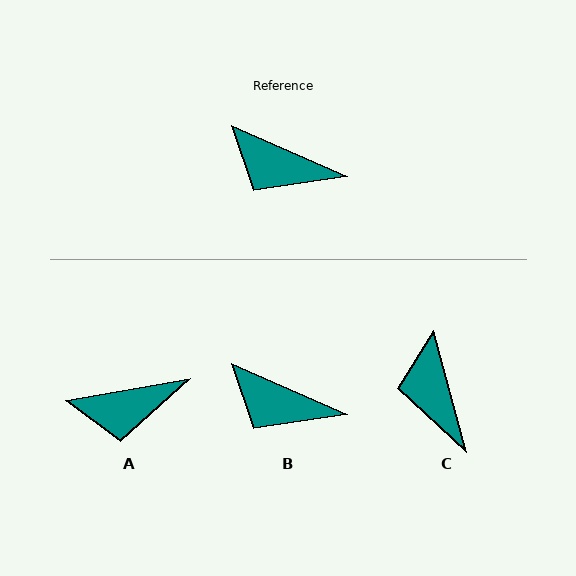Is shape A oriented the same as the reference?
No, it is off by about 34 degrees.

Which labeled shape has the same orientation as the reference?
B.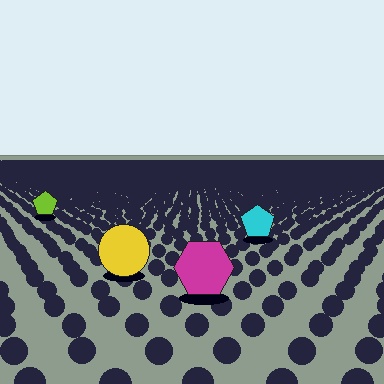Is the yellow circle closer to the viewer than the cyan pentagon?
Yes. The yellow circle is closer — you can tell from the texture gradient: the ground texture is coarser near it.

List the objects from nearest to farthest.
From nearest to farthest: the magenta hexagon, the yellow circle, the cyan pentagon, the lime pentagon.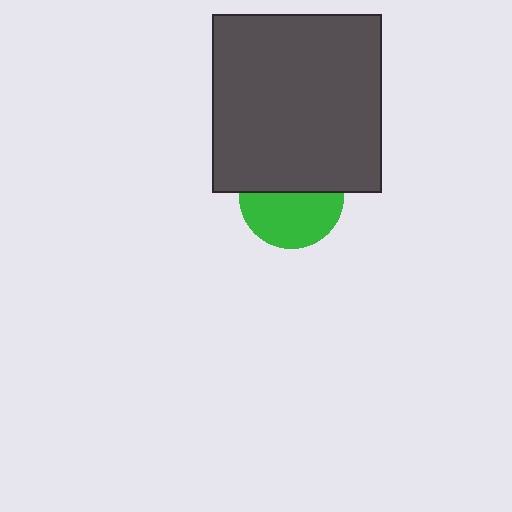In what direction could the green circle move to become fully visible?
The green circle could move down. That would shift it out from behind the dark gray rectangle entirely.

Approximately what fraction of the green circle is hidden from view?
Roughly 46% of the green circle is hidden behind the dark gray rectangle.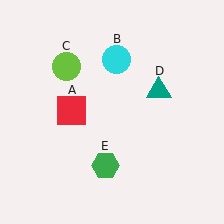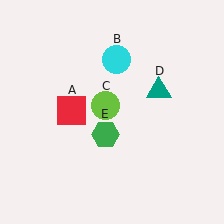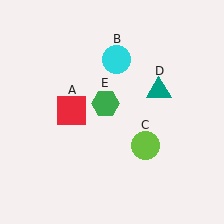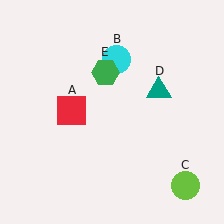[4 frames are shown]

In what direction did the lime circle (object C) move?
The lime circle (object C) moved down and to the right.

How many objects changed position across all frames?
2 objects changed position: lime circle (object C), green hexagon (object E).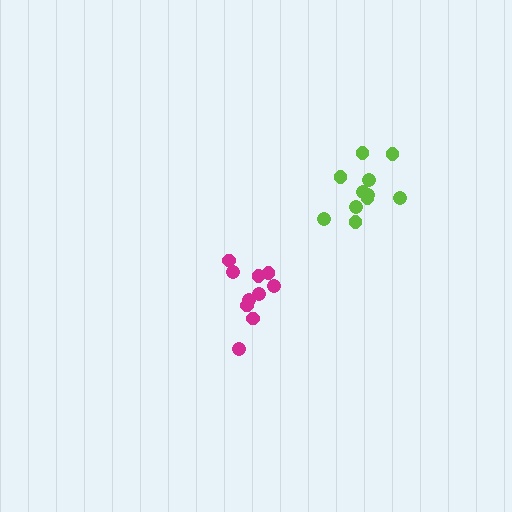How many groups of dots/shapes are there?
There are 2 groups.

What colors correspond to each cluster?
The clusters are colored: magenta, lime.